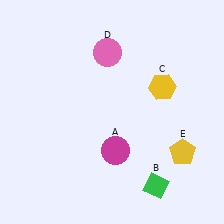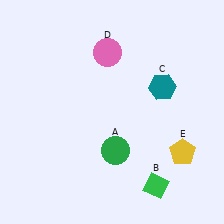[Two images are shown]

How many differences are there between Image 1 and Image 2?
There are 2 differences between the two images.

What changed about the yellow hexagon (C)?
In Image 1, C is yellow. In Image 2, it changed to teal.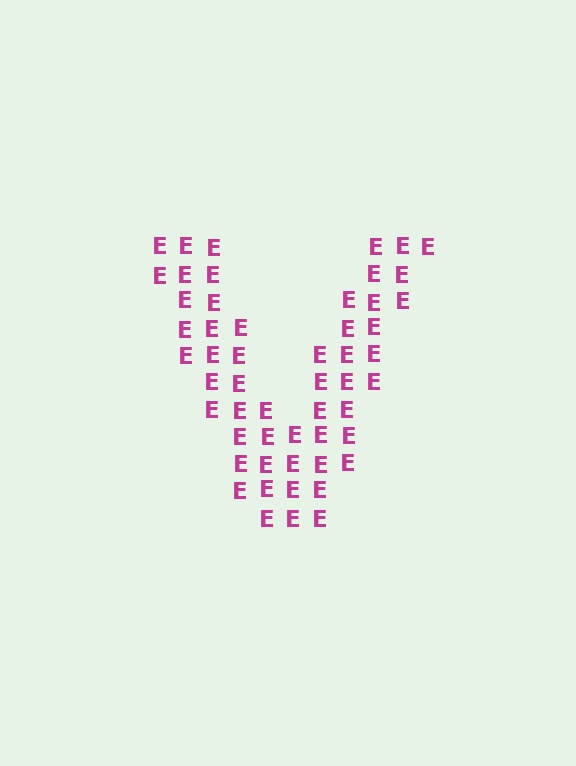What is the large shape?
The large shape is the letter V.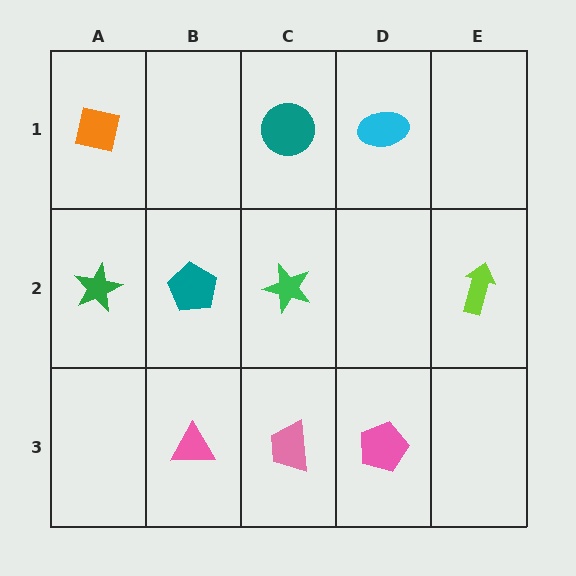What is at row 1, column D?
A cyan ellipse.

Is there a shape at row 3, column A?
No, that cell is empty.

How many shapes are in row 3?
3 shapes.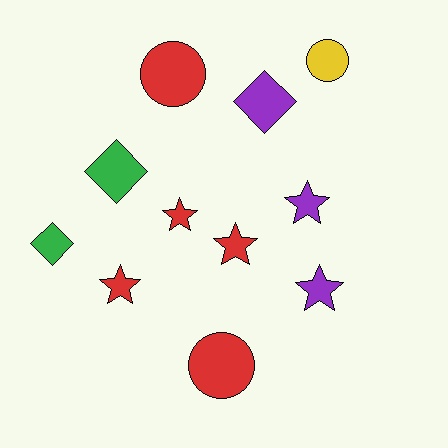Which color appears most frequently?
Red, with 5 objects.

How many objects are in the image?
There are 11 objects.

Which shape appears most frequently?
Star, with 5 objects.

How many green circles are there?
There are no green circles.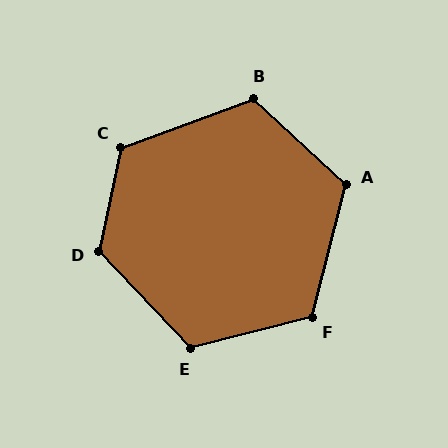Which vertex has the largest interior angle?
D, at approximately 124 degrees.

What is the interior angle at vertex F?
Approximately 118 degrees (obtuse).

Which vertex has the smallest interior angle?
B, at approximately 117 degrees.